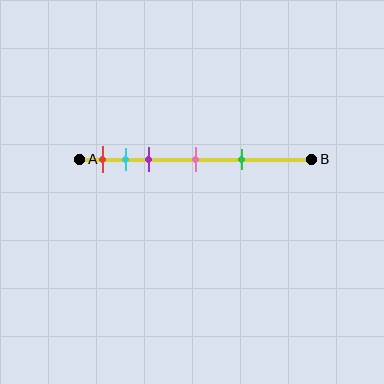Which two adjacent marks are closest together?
The cyan and purple marks are the closest adjacent pair.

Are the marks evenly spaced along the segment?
No, the marks are not evenly spaced.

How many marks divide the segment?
There are 5 marks dividing the segment.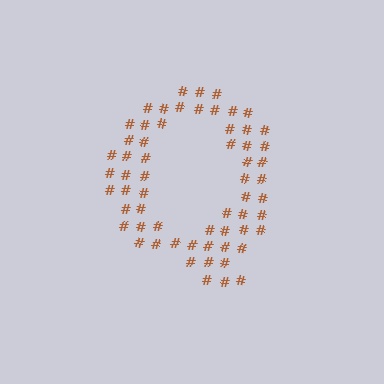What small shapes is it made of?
It is made of small hash symbols.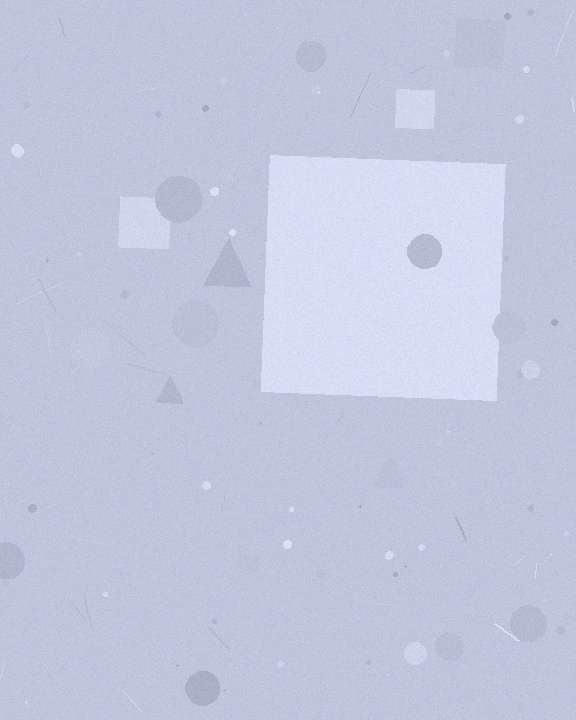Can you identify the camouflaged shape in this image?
The camouflaged shape is a square.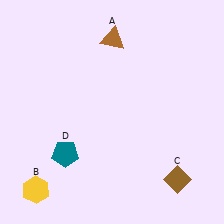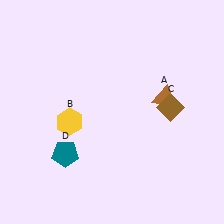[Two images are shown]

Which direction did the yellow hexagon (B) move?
The yellow hexagon (B) moved up.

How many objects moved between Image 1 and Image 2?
3 objects moved between the two images.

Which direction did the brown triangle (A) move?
The brown triangle (A) moved down.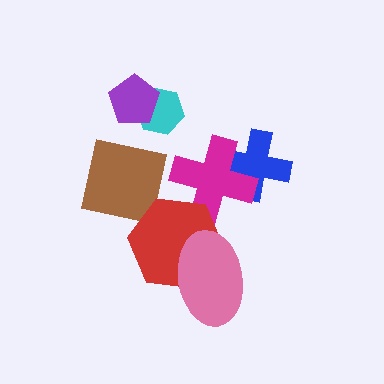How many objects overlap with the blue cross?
1 object overlaps with the blue cross.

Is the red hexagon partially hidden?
Yes, it is partially covered by another shape.